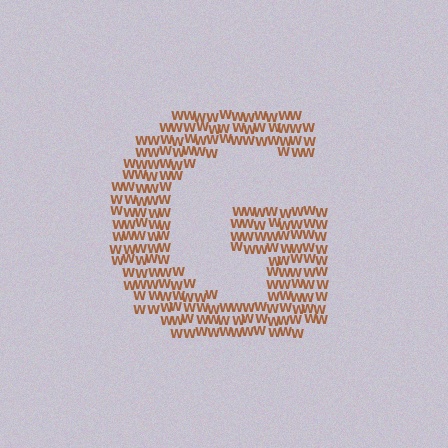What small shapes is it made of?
It is made of small letter W's.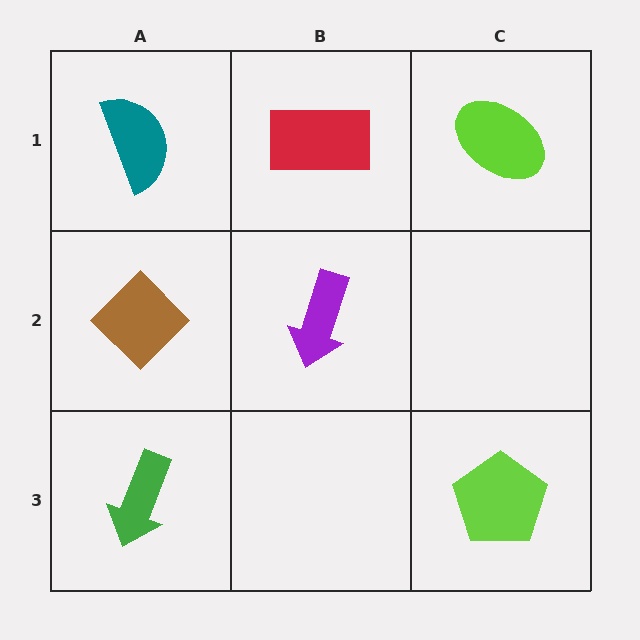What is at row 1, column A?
A teal semicircle.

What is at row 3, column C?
A lime pentagon.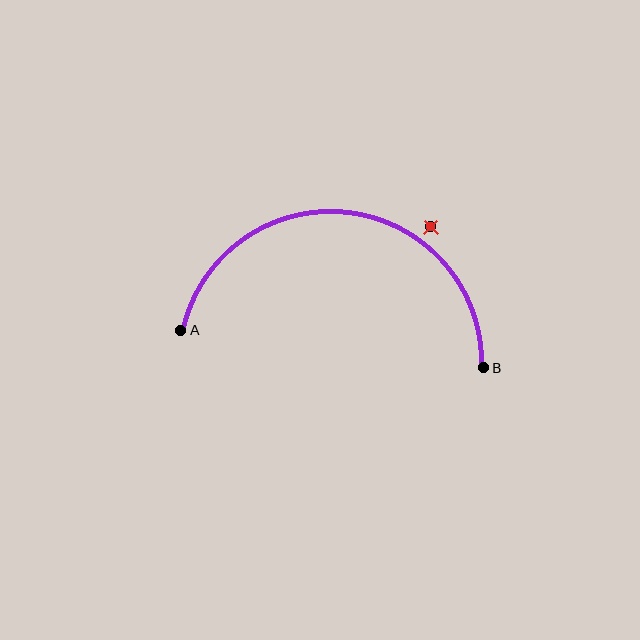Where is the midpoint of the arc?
The arc midpoint is the point on the curve farthest from the straight line joining A and B. It sits above that line.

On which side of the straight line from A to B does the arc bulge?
The arc bulges above the straight line connecting A and B.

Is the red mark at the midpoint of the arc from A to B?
No — the red mark does not lie on the arc at all. It sits slightly outside the curve.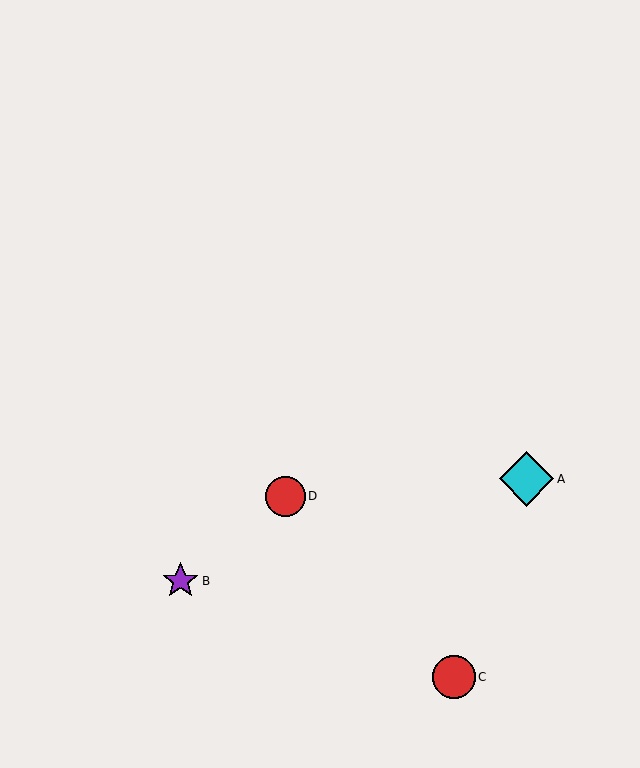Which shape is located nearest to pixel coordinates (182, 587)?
The purple star (labeled B) at (181, 581) is nearest to that location.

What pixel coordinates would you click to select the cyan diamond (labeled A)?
Click at (526, 479) to select the cyan diamond A.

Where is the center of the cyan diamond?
The center of the cyan diamond is at (526, 479).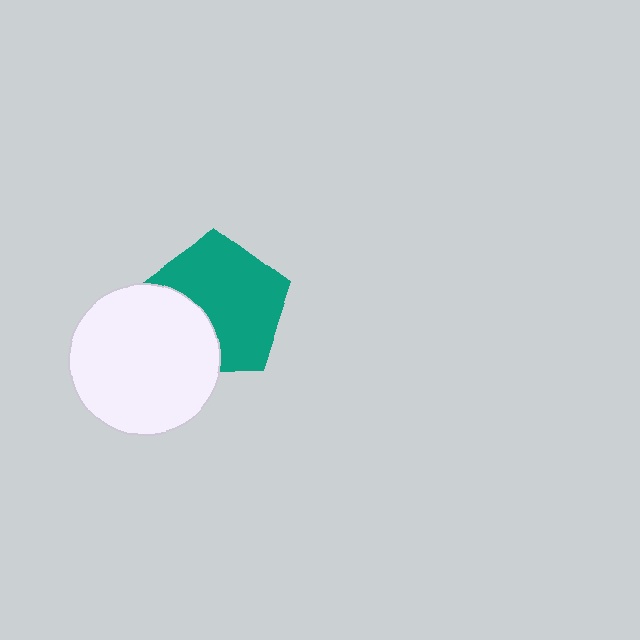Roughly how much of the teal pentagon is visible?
Most of it is visible (roughly 69%).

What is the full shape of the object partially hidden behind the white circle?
The partially hidden object is a teal pentagon.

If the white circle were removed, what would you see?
You would see the complete teal pentagon.